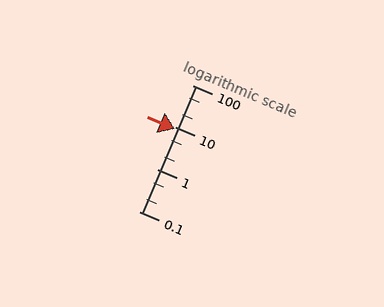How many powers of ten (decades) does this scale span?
The scale spans 3 decades, from 0.1 to 100.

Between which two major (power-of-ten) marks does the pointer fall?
The pointer is between 1 and 10.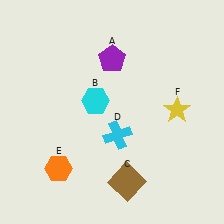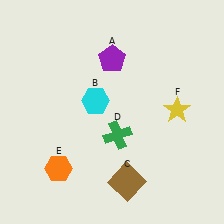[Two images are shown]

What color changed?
The cross (D) changed from cyan in Image 1 to green in Image 2.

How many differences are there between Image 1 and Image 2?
There is 1 difference between the two images.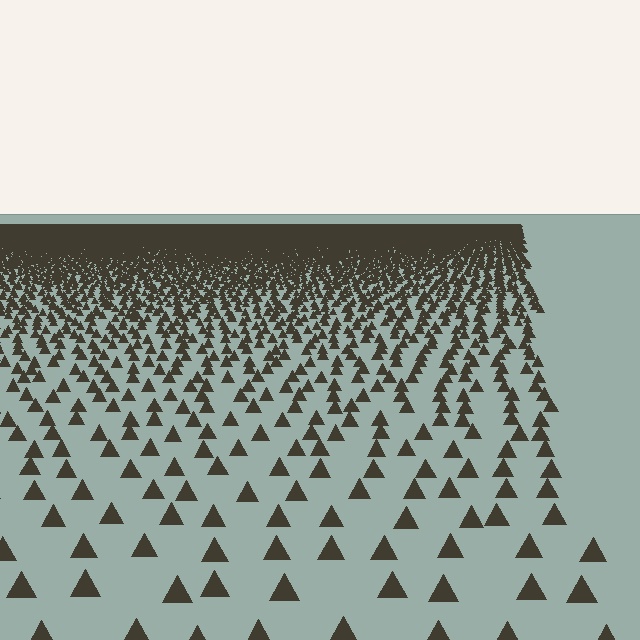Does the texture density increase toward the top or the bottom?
Density increases toward the top.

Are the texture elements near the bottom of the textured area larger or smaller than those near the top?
Larger. Near the bottom, elements are closer to the viewer and appear at a bigger on-screen size.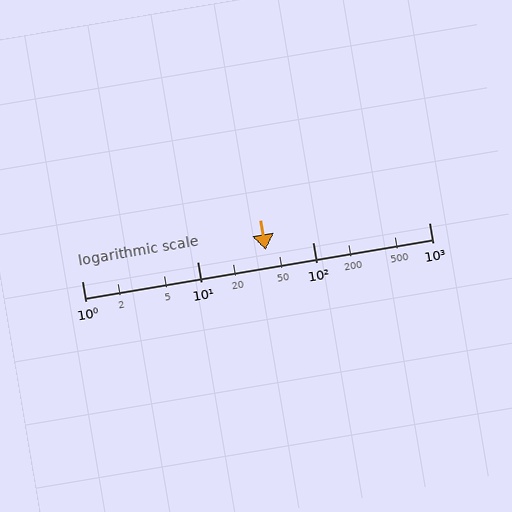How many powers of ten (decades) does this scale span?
The scale spans 3 decades, from 1 to 1000.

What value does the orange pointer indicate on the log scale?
The pointer indicates approximately 39.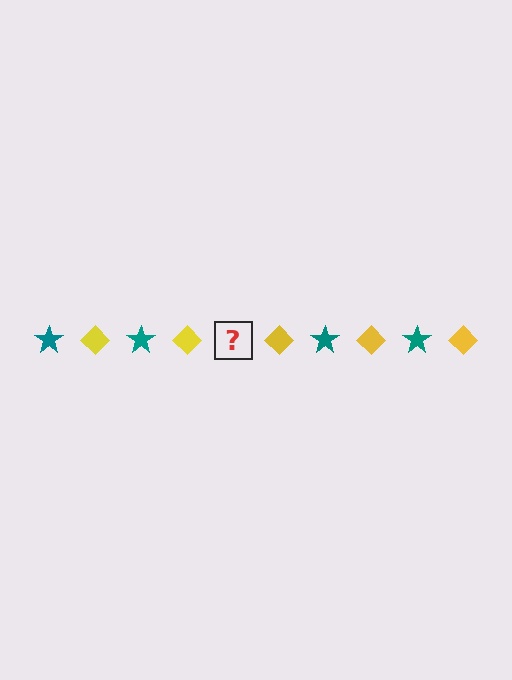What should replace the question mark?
The question mark should be replaced with a teal star.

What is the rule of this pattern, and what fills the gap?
The rule is that the pattern alternates between teal star and yellow diamond. The gap should be filled with a teal star.